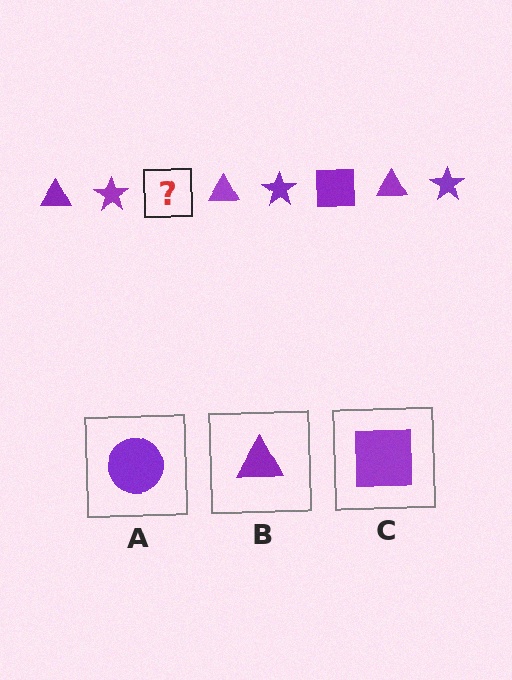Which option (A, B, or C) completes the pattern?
C.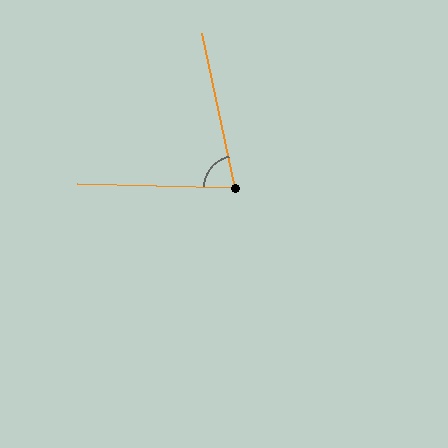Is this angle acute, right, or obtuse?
It is acute.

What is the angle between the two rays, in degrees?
Approximately 76 degrees.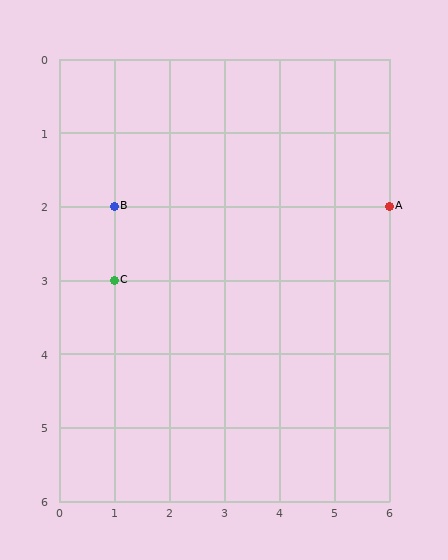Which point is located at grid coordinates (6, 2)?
Point A is at (6, 2).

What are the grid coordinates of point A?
Point A is at grid coordinates (6, 2).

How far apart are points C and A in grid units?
Points C and A are 5 columns and 1 row apart (about 5.1 grid units diagonally).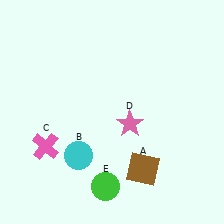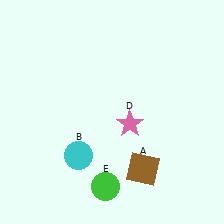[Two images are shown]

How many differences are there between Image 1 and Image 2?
There is 1 difference between the two images.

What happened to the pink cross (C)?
The pink cross (C) was removed in Image 2. It was in the bottom-left area of Image 1.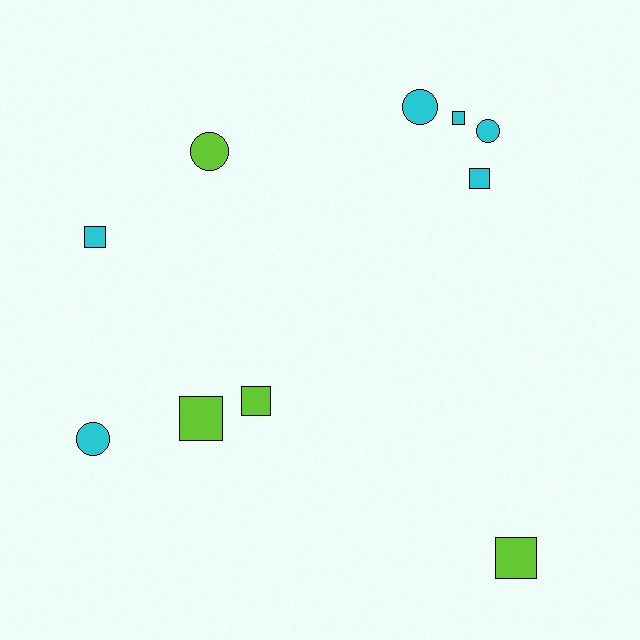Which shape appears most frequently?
Square, with 6 objects.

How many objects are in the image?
There are 10 objects.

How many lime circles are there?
There is 1 lime circle.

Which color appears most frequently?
Cyan, with 6 objects.